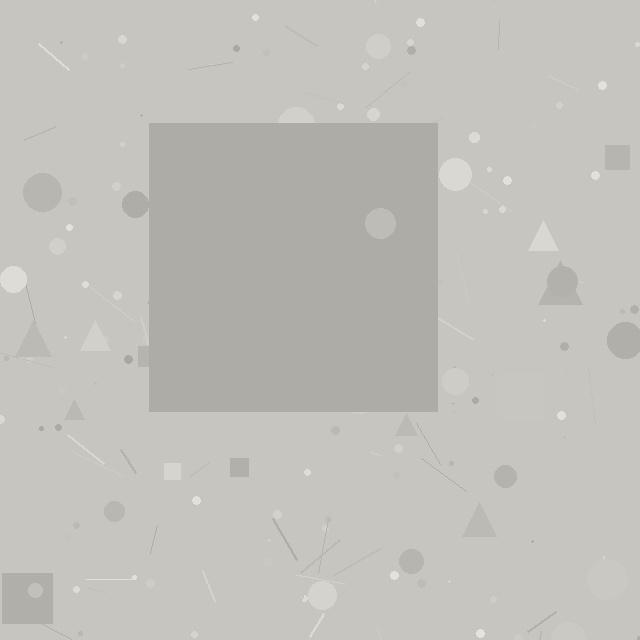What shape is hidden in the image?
A square is hidden in the image.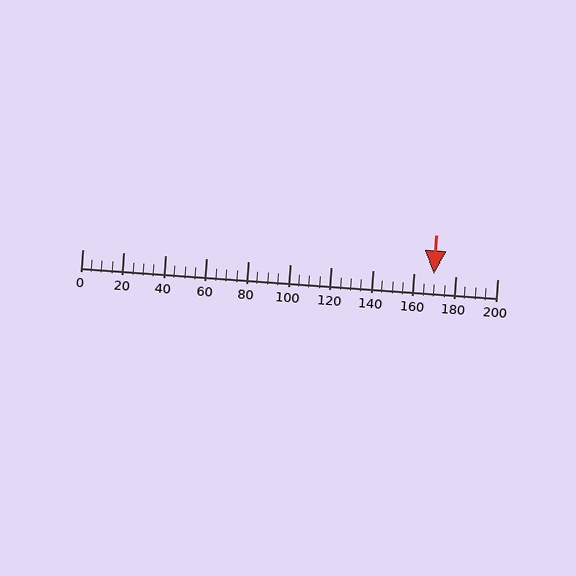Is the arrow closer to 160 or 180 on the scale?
The arrow is closer to 160.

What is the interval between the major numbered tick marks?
The major tick marks are spaced 20 units apart.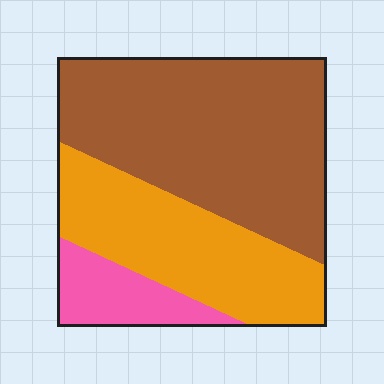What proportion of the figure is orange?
Orange covers 33% of the figure.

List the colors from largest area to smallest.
From largest to smallest: brown, orange, pink.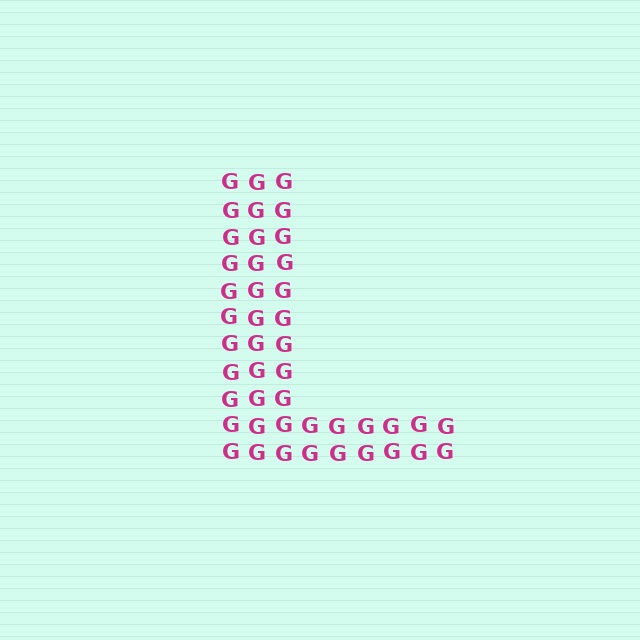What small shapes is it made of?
It is made of small letter G's.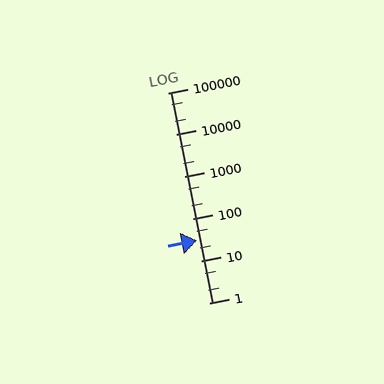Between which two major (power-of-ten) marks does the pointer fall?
The pointer is between 10 and 100.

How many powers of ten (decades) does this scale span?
The scale spans 5 decades, from 1 to 100000.